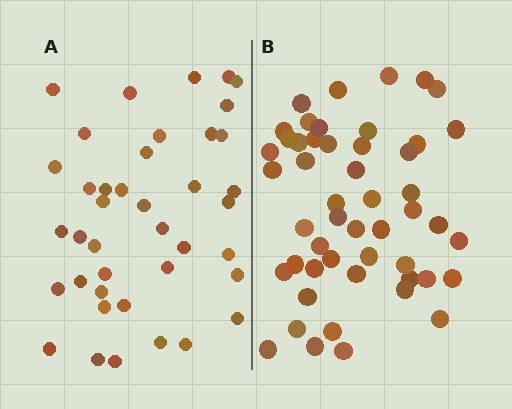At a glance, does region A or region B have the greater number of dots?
Region B (the right region) has more dots.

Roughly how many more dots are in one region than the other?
Region B has roughly 10 or so more dots than region A.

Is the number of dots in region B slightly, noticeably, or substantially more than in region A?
Region B has noticeably more, but not dramatically so. The ratio is roughly 1.2 to 1.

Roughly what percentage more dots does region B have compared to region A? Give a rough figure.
About 25% more.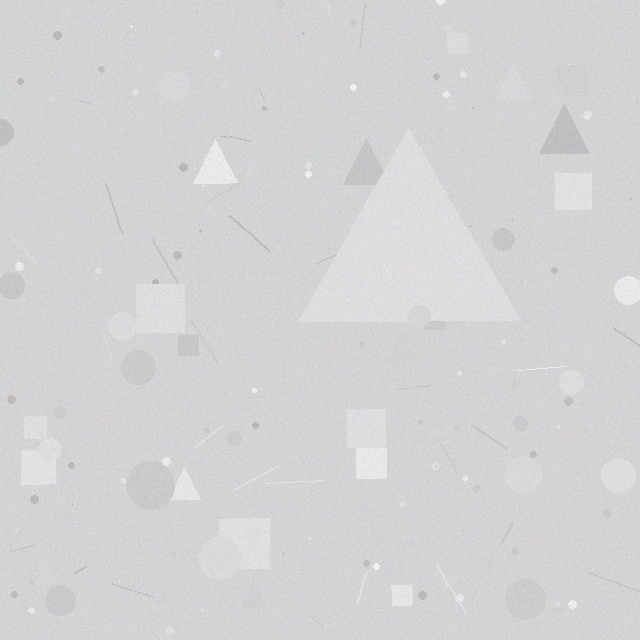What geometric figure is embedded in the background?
A triangle is embedded in the background.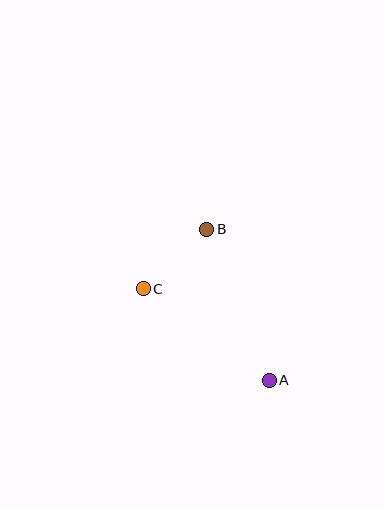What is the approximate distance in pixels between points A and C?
The distance between A and C is approximately 156 pixels.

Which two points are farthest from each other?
Points A and B are farthest from each other.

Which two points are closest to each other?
Points B and C are closest to each other.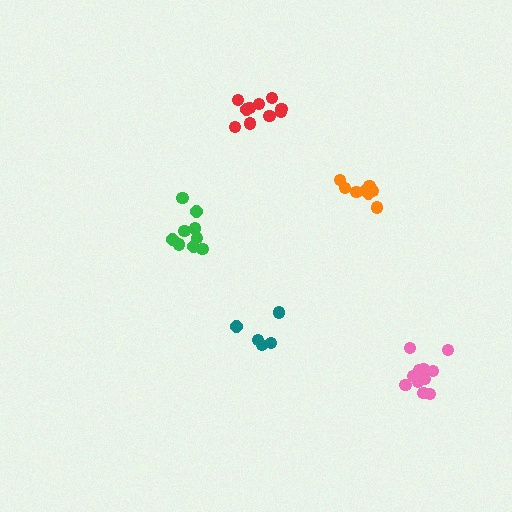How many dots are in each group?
Group 1: 5 dots, Group 2: 10 dots, Group 3: 10 dots, Group 4: 8 dots, Group 5: 11 dots (44 total).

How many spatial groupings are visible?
There are 5 spatial groupings.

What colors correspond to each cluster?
The clusters are colored: teal, red, green, orange, pink.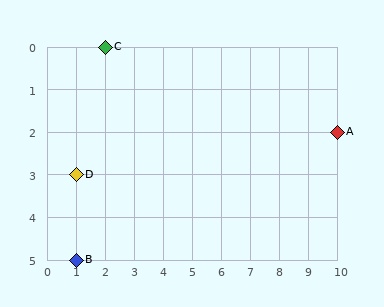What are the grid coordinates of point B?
Point B is at grid coordinates (1, 5).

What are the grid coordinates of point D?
Point D is at grid coordinates (1, 3).